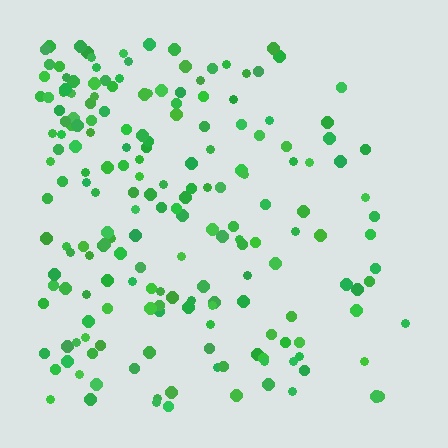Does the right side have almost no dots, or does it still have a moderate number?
Still a moderate number, just noticeably fewer than the left.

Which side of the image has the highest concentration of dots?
The left.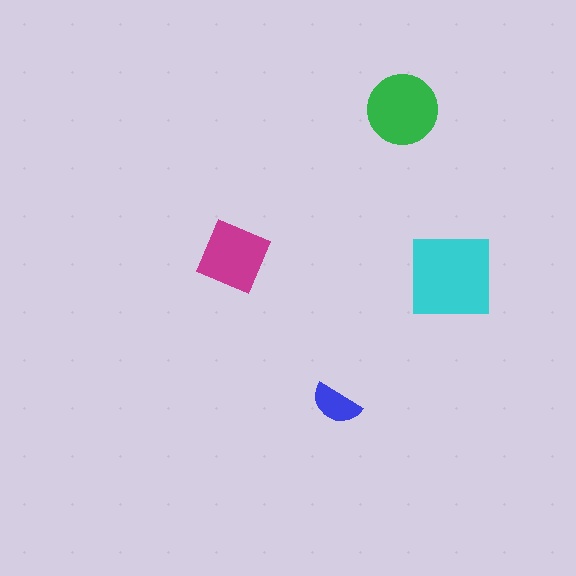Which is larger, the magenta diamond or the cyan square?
The cyan square.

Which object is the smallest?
The blue semicircle.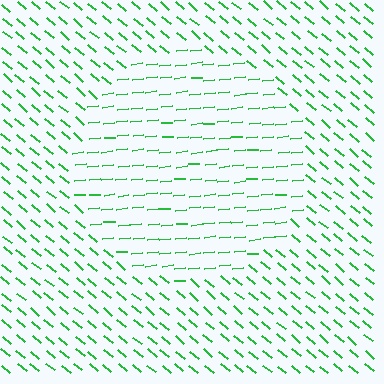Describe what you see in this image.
The image is filled with small green line segments. A circle region in the image has lines oriented differently from the surrounding lines, creating a visible texture boundary.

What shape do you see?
I see a circle.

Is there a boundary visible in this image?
Yes, there is a texture boundary formed by a change in line orientation.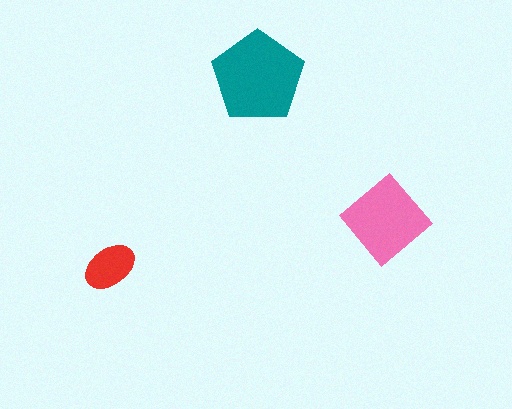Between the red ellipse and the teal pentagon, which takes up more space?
The teal pentagon.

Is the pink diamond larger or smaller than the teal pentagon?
Smaller.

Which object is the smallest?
The red ellipse.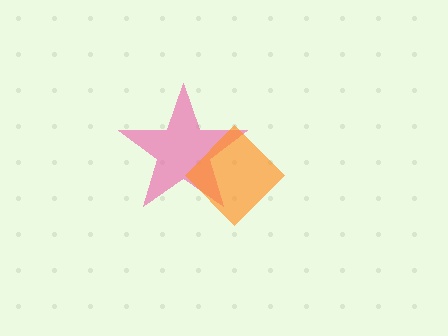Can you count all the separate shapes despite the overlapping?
Yes, there are 2 separate shapes.